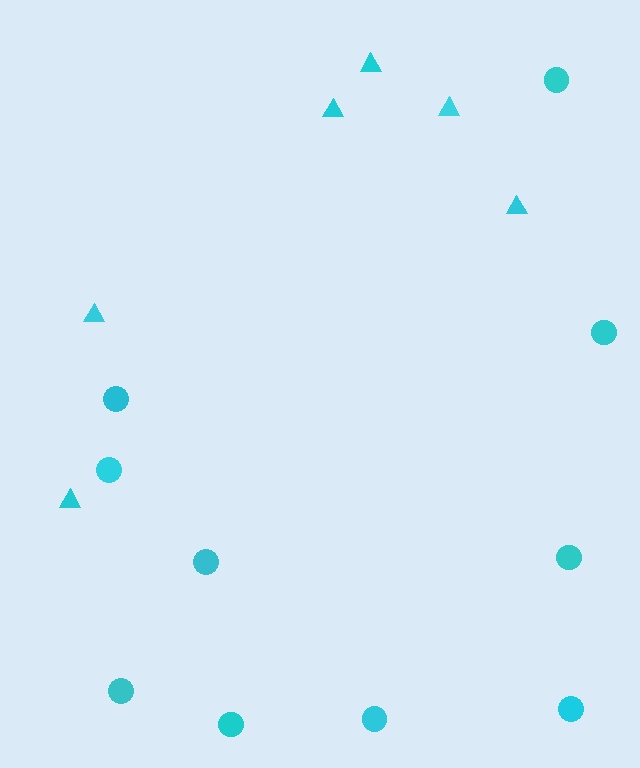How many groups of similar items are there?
There are 2 groups: one group of triangles (6) and one group of circles (10).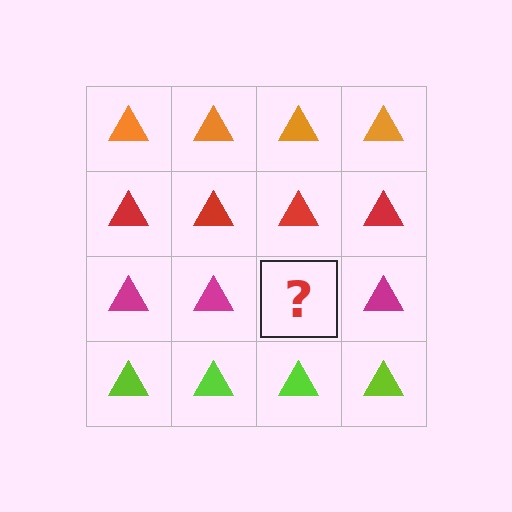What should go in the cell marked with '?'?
The missing cell should contain a magenta triangle.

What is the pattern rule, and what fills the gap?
The rule is that each row has a consistent color. The gap should be filled with a magenta triangle.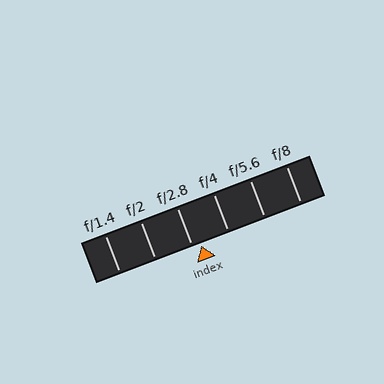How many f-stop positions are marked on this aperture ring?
There are 6 f-stop positions marked.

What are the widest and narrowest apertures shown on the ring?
The widest aperture shown is f/1.4 and the narrowest is f/8.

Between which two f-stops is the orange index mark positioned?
The index mark is between f/2.8 and f/4.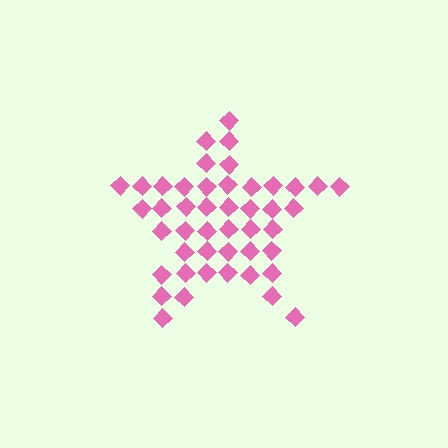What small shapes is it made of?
It is made of small diamonds.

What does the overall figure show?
The overall figure shows a star.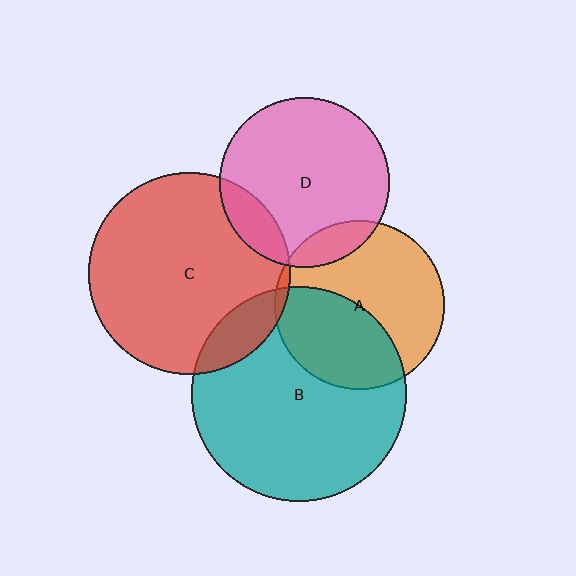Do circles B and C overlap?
Yes.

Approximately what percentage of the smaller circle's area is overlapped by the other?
Approximately 15%.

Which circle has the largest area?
Circle B (teal).